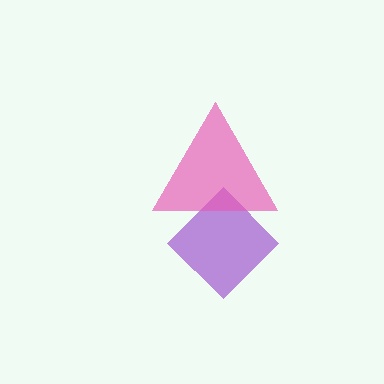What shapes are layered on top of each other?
The layered shapes are: a purple diamond, a pink triangle.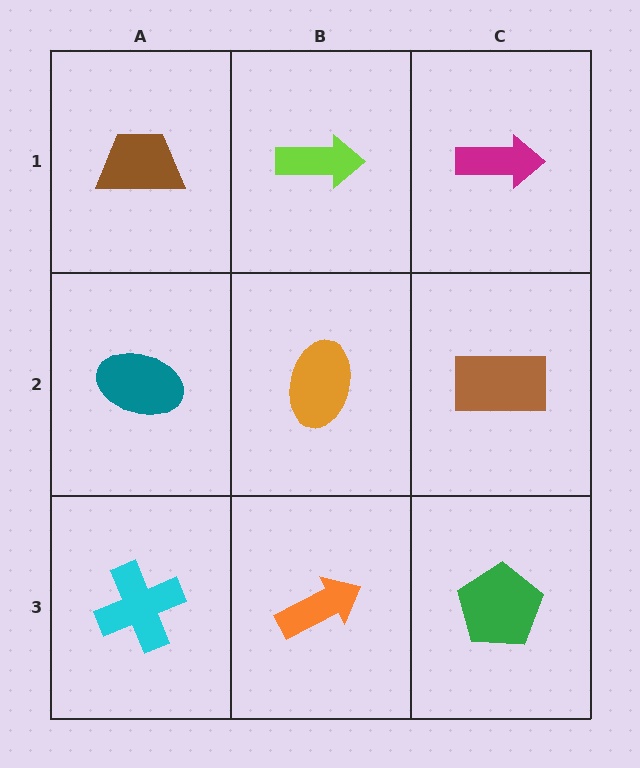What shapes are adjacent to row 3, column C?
A brown rectangle (row 2, column C), an orange arrow (row 3, column B).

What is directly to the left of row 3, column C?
An orange arrow.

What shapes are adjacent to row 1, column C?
A brown rectangle (row 2, column C), a lime arrow (row 1, column B).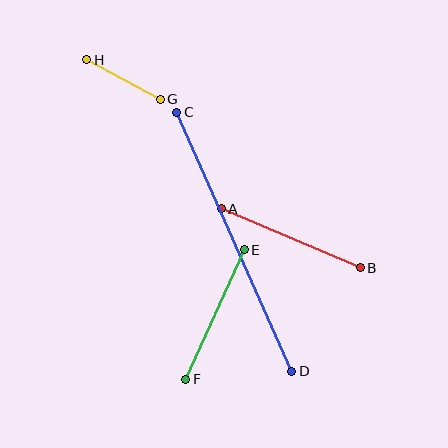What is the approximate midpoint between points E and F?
The midpoint is at approximately (215, 314) pixels.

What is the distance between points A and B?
The distance is approximately 151 pixels.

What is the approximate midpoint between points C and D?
The midpoint is at approximately (234, 242) pixels.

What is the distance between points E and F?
The distance is approximately 142 pixels.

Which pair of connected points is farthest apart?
Points C and D are farthest apart.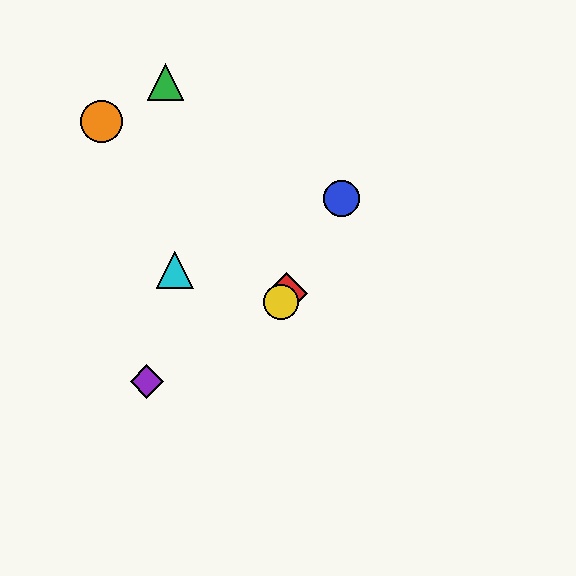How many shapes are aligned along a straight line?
3 shapes (the red diamond, the blue circle, the yellow circle) are aligned along a straight line.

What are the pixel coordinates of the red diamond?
The red diamond is at (286, 293).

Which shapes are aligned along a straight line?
The red diamond, the blue circle, the yellow circle are aligned along a straight line.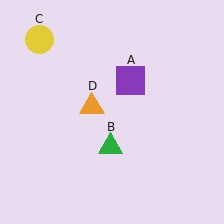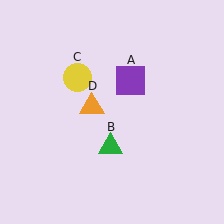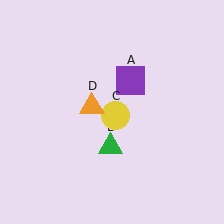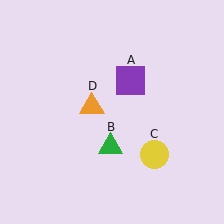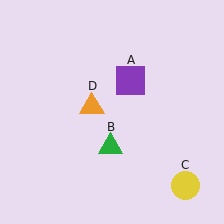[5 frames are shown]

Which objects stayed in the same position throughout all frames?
Purple square (object A) and green triangle (object B) and orange triangle (object D) remained stationary.